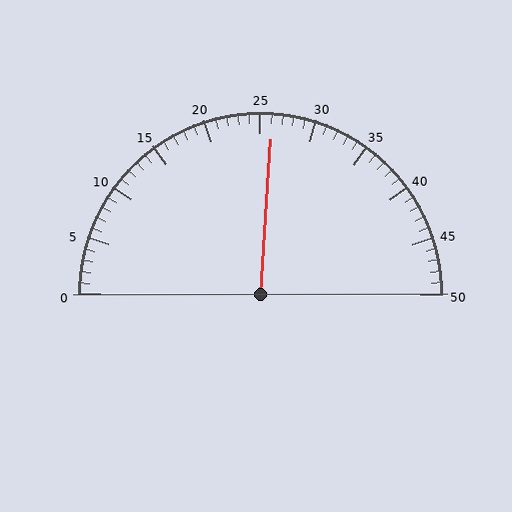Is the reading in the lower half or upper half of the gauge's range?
The reading is in the upper half of the range (0 to 50).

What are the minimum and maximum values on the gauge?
The gauge ranges from 0 to 50.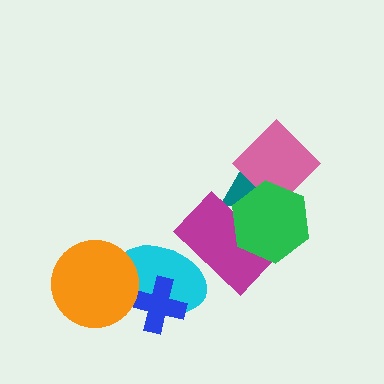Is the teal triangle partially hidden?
Yes, it is partially covered by another shape.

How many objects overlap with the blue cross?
1 object overlaps with the blue cross.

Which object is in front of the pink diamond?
The green hexagon is in front of the pink diamond.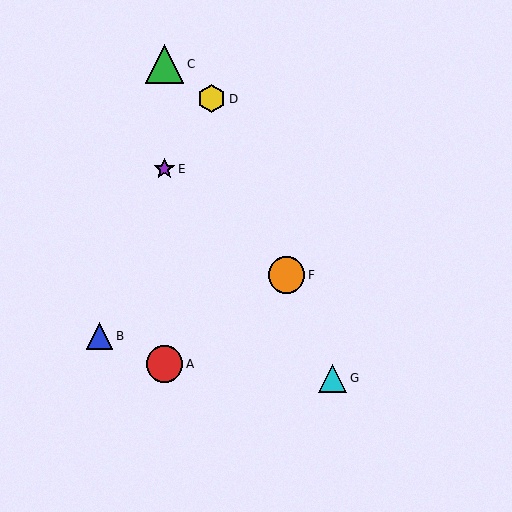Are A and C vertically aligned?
Yes, both are at x≈164.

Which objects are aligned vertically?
Objects A, C, E are aligned vertically.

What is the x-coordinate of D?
Object D is at x≈211.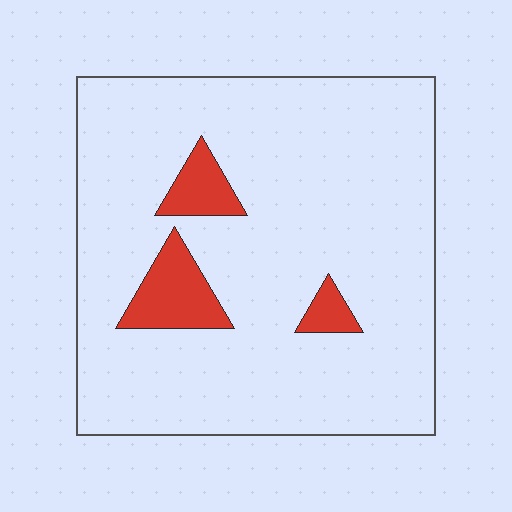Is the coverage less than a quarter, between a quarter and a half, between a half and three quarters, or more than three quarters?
Less than a quarter.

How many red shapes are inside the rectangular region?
3.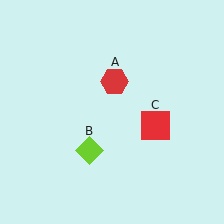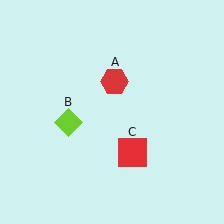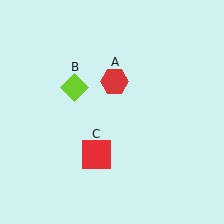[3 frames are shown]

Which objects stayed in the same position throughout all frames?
Red hexagon (object A) remained stationary.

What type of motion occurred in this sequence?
The lime diamond (object B), red square (object C) rotated clockwise around the center of the scene.